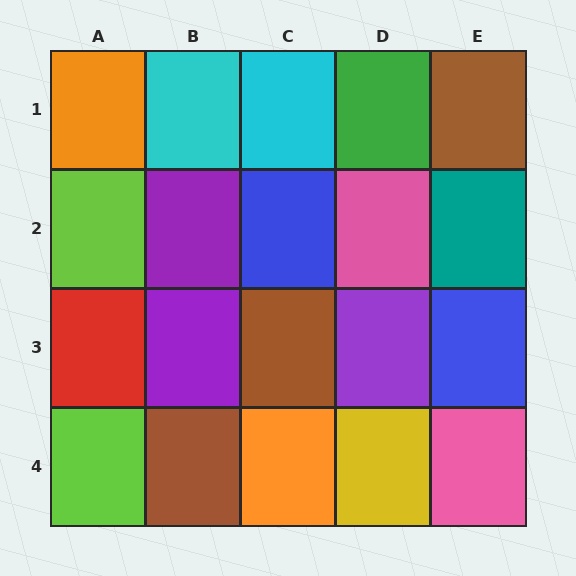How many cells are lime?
2 cells are lime.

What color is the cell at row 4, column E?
Pink.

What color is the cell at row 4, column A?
Lime.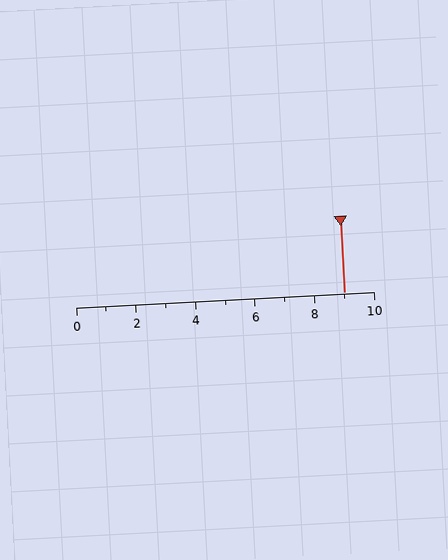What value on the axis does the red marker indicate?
The marker indicates approximately 9.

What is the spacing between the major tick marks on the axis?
The major ticks are spaced 2 apart.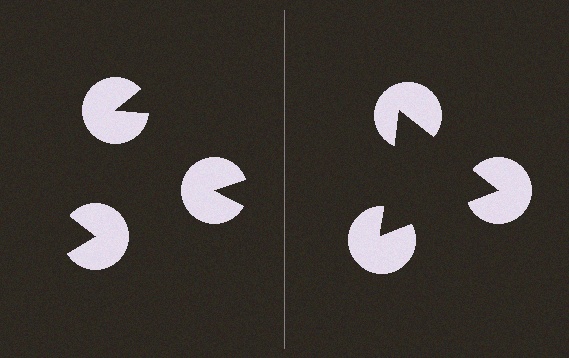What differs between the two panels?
The pac-man discs are positioned identically on both sides; only the wedge orientations differ. On the right they align to a triangle; on the left they are misaligned.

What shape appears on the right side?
An illusory triangle.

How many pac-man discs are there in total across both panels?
6 — 3 on each side.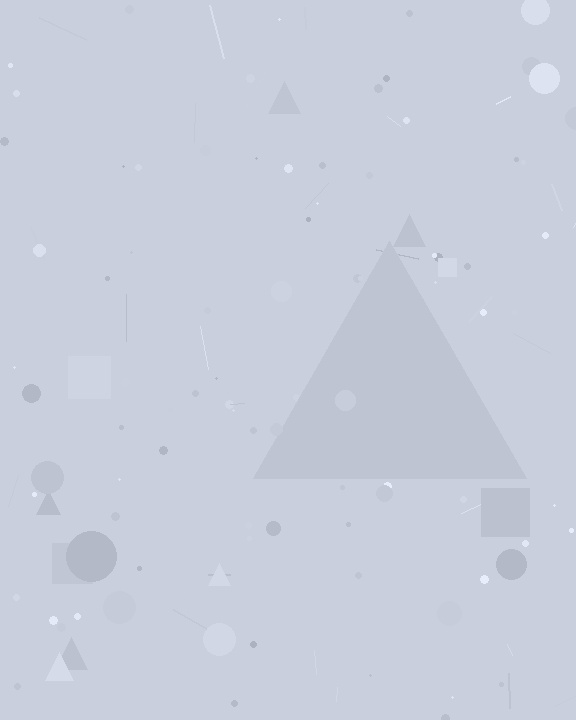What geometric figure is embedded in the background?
A triangle is embedded in the background.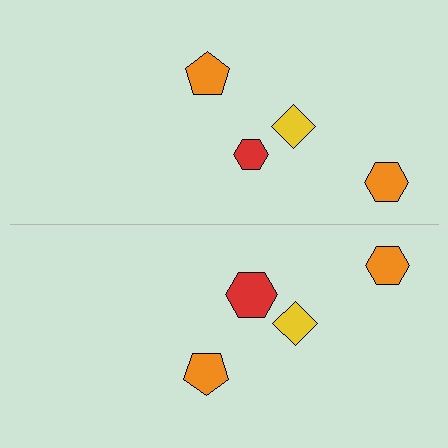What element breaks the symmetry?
The red hexagon on the bottom side has a different size than its mirror counterpart.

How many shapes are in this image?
There are 8 shapes in this image.